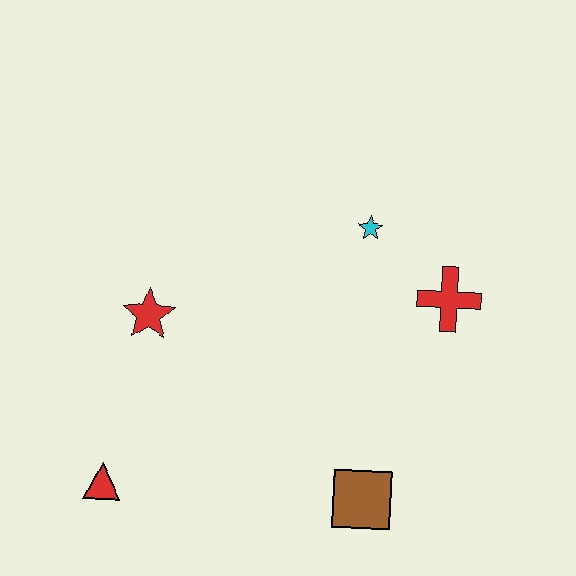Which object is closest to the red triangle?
The red star is closest to the red triangle.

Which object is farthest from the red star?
The red cross is farthest from the red star.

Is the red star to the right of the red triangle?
Yes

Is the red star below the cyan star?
Yes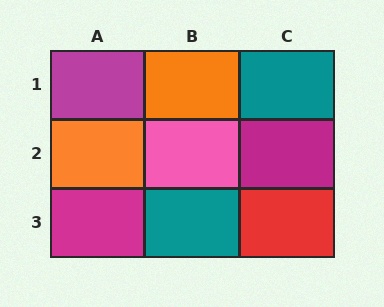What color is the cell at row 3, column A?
Magenta.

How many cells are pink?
1 cell is pink.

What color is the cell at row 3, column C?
Red.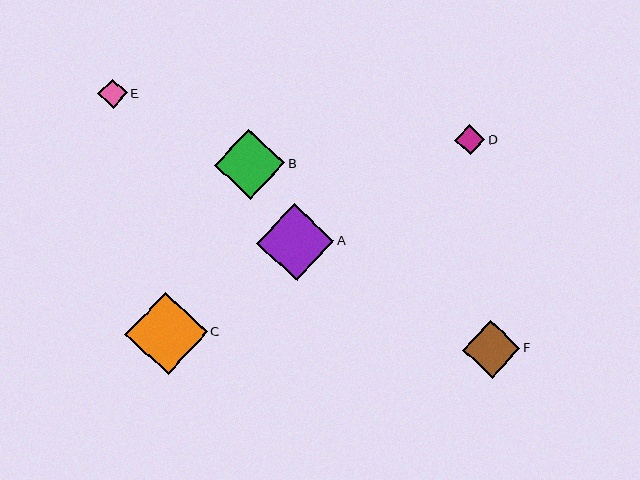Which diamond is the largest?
Diamond C is the largest with a size of approximately 82 pixels.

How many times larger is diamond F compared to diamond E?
Diamond F is approximately 2.0 times the size of diamond E.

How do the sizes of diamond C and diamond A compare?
Diamond C and diamond A are approximately the same size.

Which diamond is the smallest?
Diamond E is the smallest with a size of approximately 29 pixels.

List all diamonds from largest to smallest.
From largest to smallest: C, A, B, F, D, E.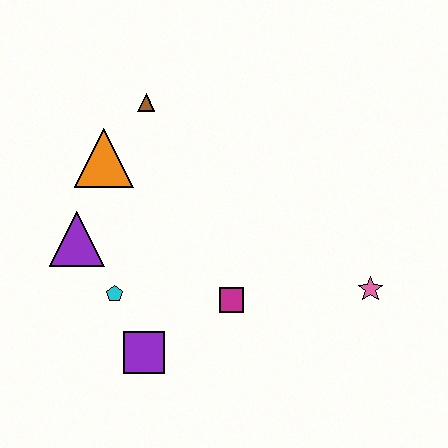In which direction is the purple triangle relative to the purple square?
The purple triangle is above the purple square.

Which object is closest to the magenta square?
The purple square is closest to the magenta square.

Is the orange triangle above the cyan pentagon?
Yes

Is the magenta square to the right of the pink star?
No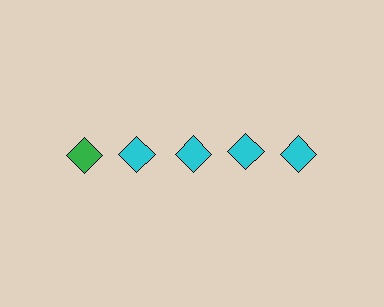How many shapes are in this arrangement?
There are 5 shapes arranged in a grid pattern.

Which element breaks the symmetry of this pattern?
The green diamond in the top row, leftmost column breaks the symmetry. All other shapes are cyan diamonds.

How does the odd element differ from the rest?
It has a different color: green instead of cyan.